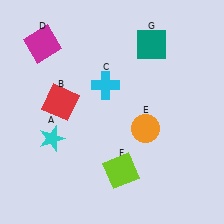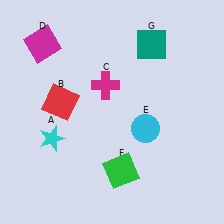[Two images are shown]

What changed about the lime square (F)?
In Image 1, F is lime. In Image 2, it changed to green.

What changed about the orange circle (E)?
In Image 1, E is orange. In Image 2, it changed to cyan.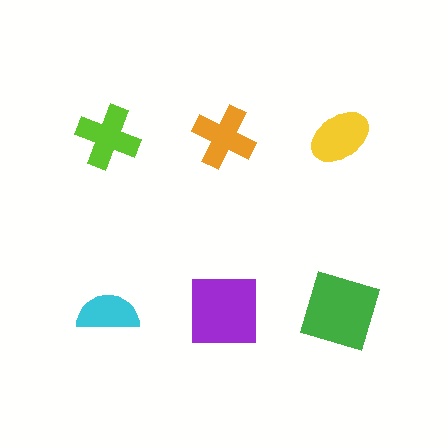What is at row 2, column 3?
A green square.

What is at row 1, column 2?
An orange cross.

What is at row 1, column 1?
A lime cross.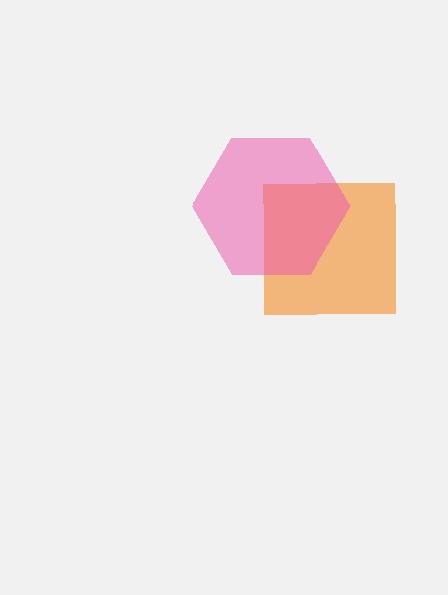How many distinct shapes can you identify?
There are 2 distinct shapes: an orange square, a pink hexagon.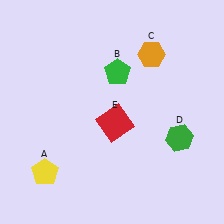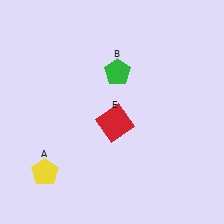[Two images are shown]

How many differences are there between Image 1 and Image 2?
There are 2 differences between the two images.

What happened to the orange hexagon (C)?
The orange hexagon (C) was removed in Image 2. It was in the top-right area of Image 1.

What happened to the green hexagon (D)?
The green hexagon (D) was removed in Image 2. It was in the bottom-right area of Image 1.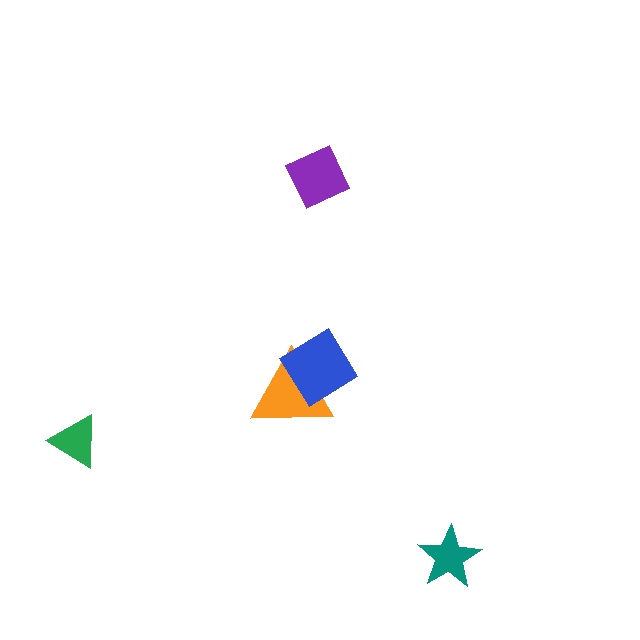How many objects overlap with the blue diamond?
1 object overlaps with the blue diamond.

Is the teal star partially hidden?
No, no other shape covers it.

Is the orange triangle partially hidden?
Yes, it is partially covered by another shape.